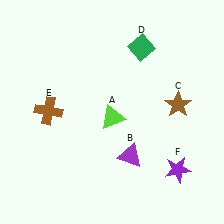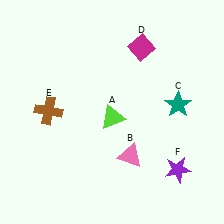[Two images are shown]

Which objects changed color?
B changed from purple to pink. C changed from brown to teal. D changed from green to magenta.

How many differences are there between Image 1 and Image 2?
There are 3 differences between the two images.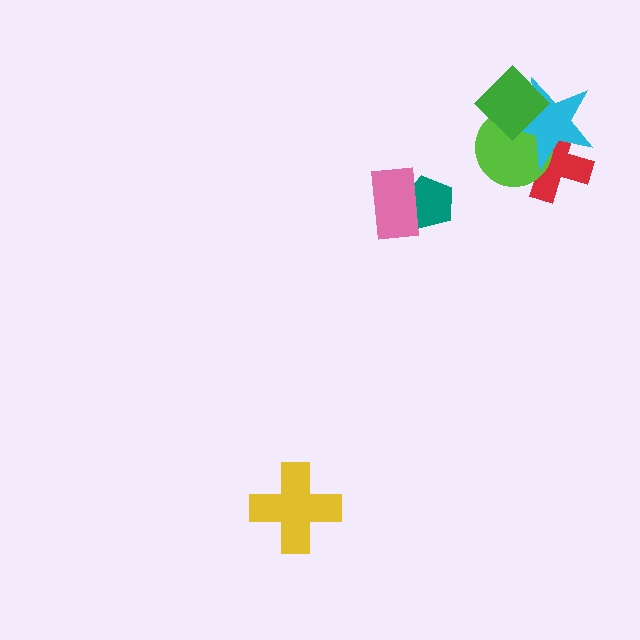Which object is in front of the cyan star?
The green diamond is in front of the cyan star.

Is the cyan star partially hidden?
Yes, it is partially covered by another shape.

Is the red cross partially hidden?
Yes, it is partially covered by another shape.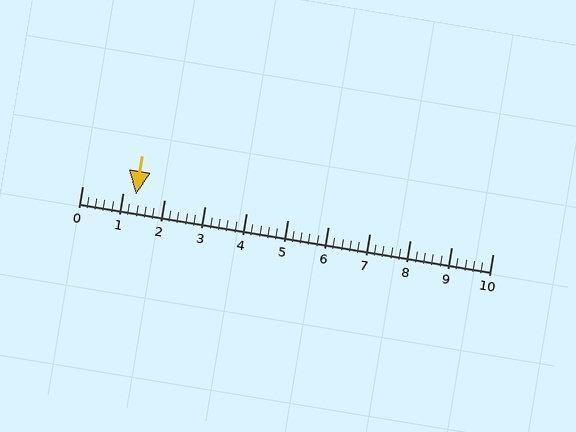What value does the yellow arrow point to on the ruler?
The yellow arrow points to approximately 1.3.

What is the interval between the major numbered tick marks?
The major tick marks are spaced 1 units apart.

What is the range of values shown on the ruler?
The ruler shows values from 0 to 10.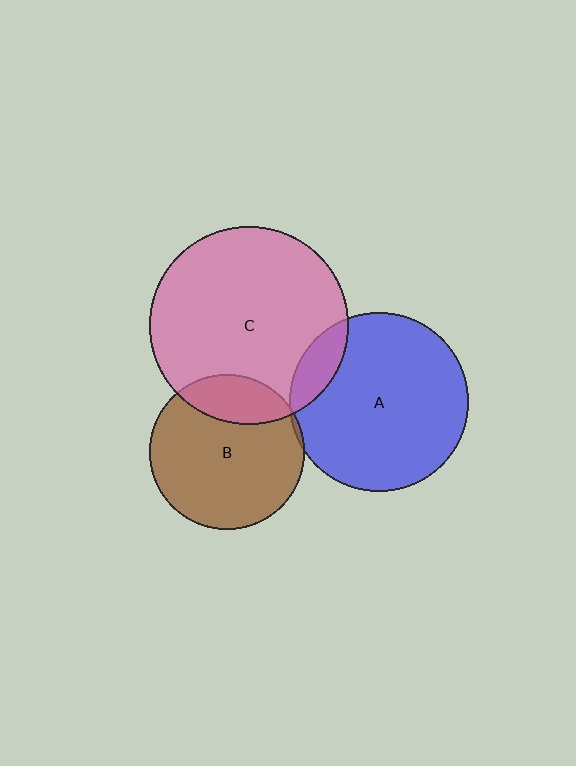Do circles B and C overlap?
Yes.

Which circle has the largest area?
Circle C (pink).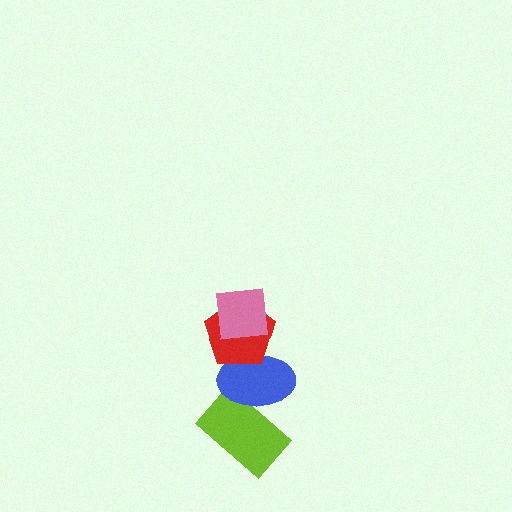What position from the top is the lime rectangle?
The lime rectangle is 4th from the top.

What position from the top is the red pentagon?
The red pentagon is 2nd from the top.